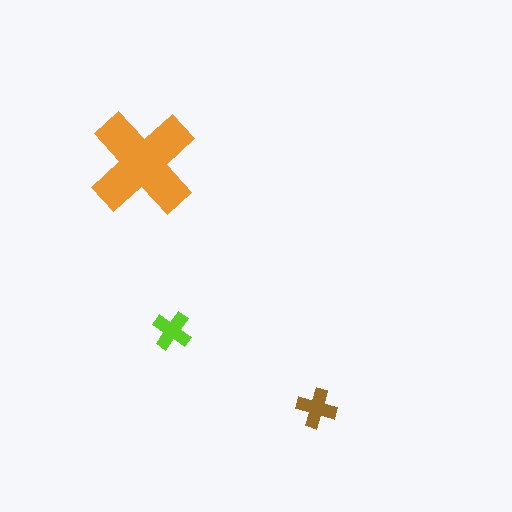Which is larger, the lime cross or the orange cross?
The orange one.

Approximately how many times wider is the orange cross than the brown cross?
About 2.5 times wider.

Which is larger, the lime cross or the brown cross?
The brown one.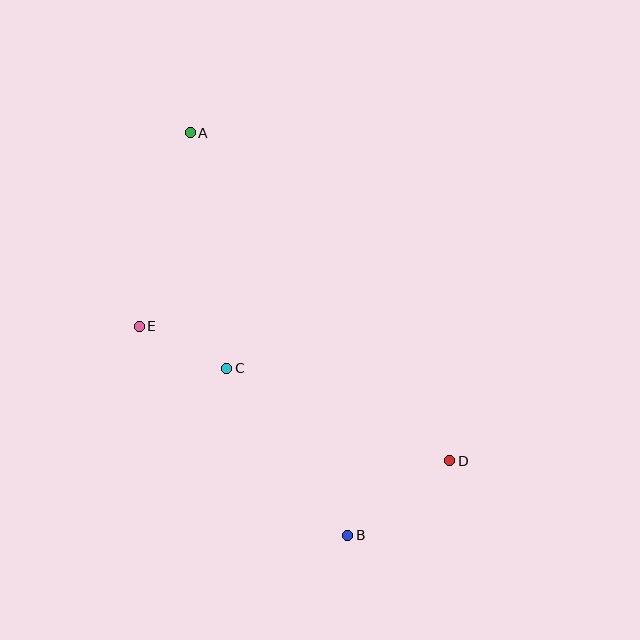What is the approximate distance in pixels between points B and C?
The distance between B and C is approximately 206 pixels.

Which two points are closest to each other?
Points C and E are closest to each other.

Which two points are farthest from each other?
Points A and B are farthest from each other.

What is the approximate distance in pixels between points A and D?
The distance between A and D is approximately 418 pixels.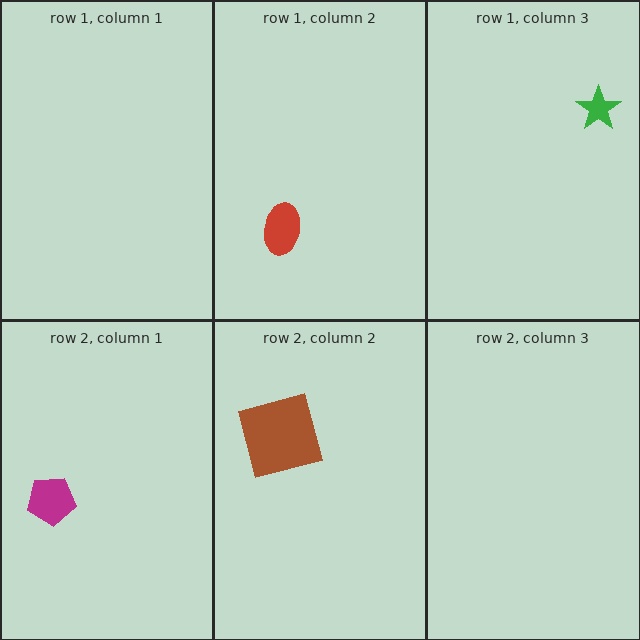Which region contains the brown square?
The row 2, column 2 region.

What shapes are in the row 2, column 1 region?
The magenta pentagon.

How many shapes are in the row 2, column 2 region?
1.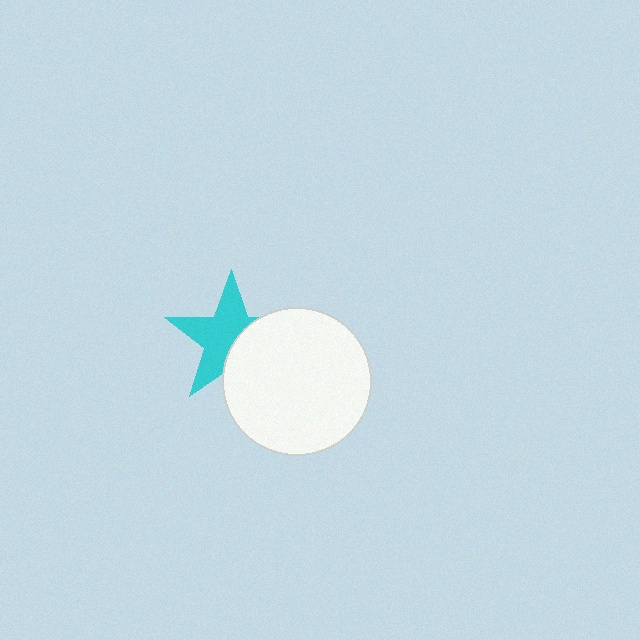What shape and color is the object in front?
The object in front is a white circle.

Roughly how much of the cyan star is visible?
About half of it is visible (roughly 61%).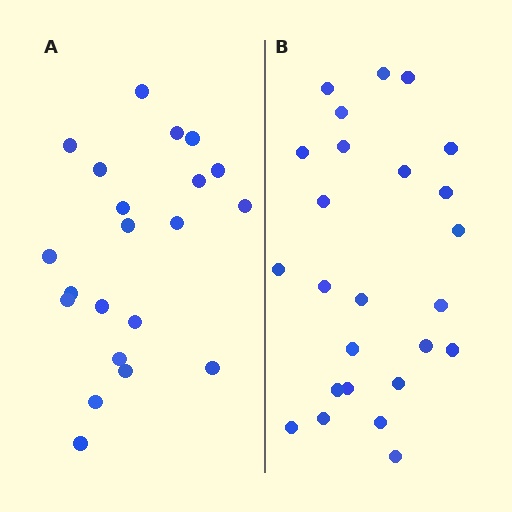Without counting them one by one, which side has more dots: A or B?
Region B (the right region) has more dots.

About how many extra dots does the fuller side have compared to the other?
Region B has about 4 more dots than region A.